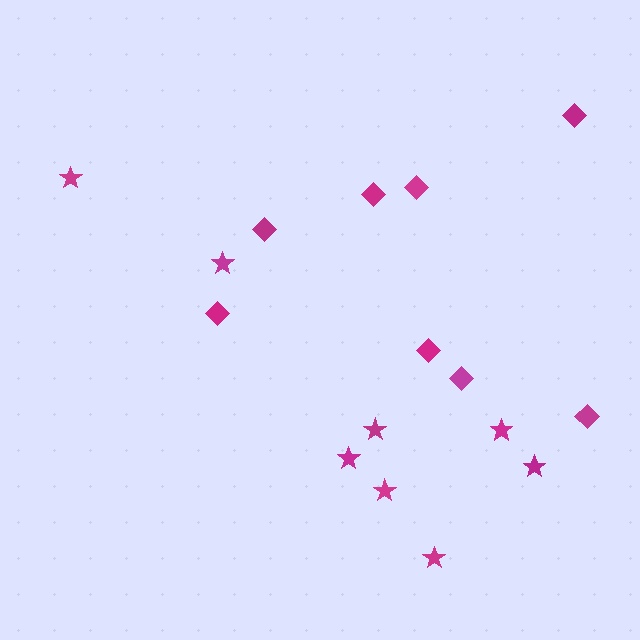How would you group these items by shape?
There are 2 groups: one group of diamonds (8) and one group of stars (8).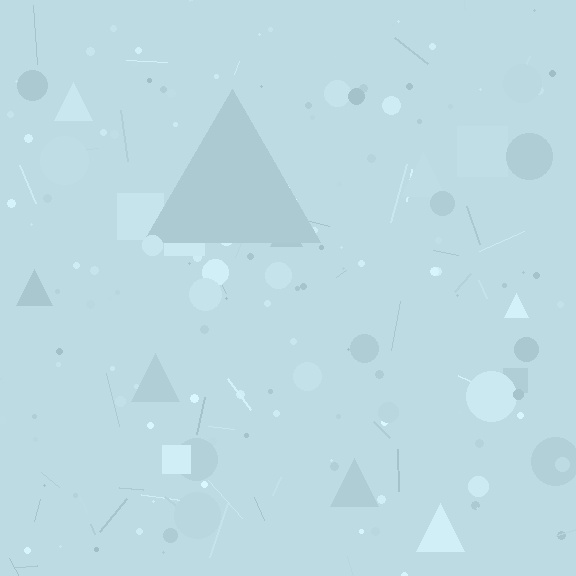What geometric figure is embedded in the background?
A triangle is embedded in the background.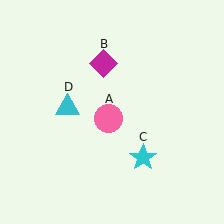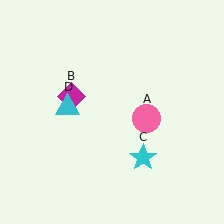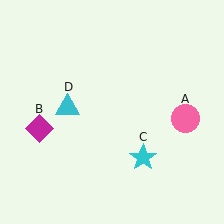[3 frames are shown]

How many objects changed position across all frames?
2 objects changed position: pink circle (object A), magenta diamond (object B).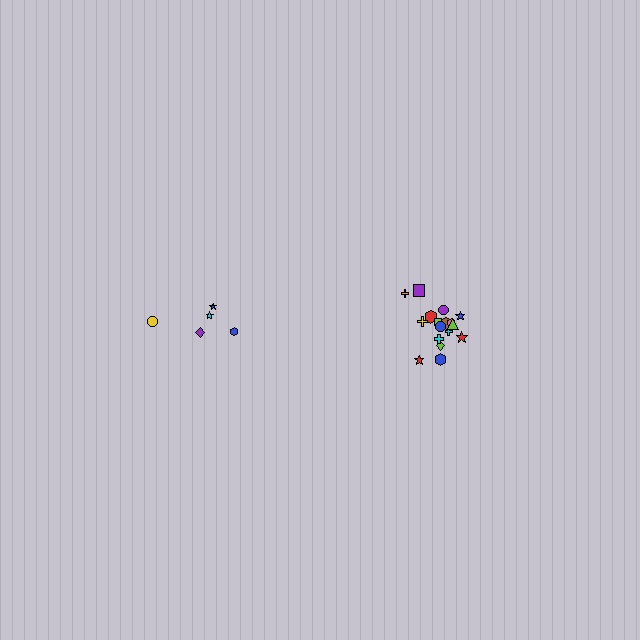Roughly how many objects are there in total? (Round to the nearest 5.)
Roughly 25 objects in total.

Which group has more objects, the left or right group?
The right group.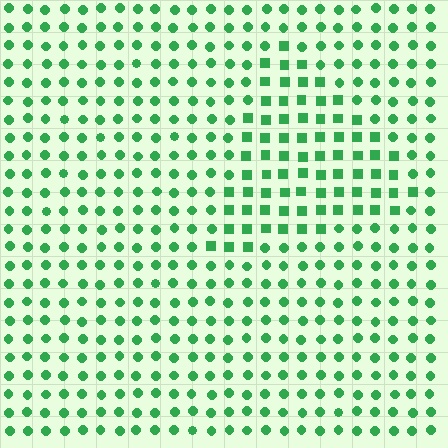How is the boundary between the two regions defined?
The boundary is defined by a change in element shape: squares inside vs. circles outside. All elements share the same color and spacing.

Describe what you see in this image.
The image is filled with small green elements arranged in a uniform grid. A triangle-shaped region contains squares, while the surrounding area contains circles. The boundary is defined purely by the change in element shape.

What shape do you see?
I see a triangle.